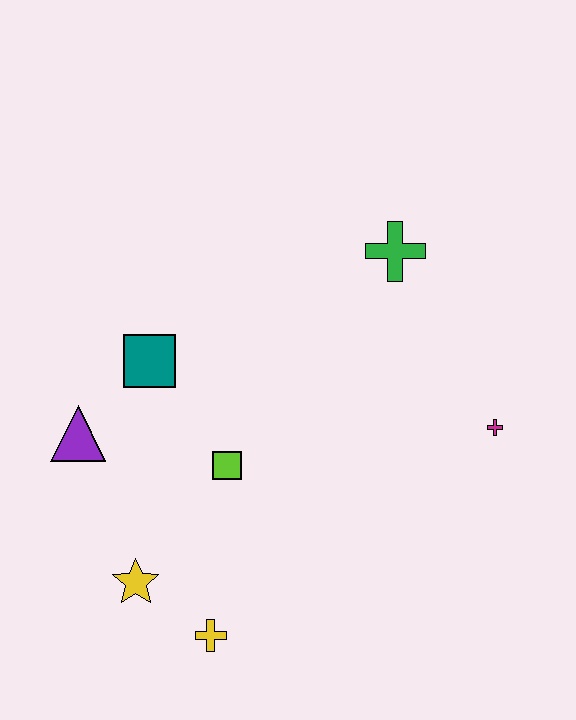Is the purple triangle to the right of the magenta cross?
No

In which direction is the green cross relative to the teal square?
The green cross is to the right of the teal square.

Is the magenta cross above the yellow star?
Yes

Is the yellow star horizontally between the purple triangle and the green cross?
Yes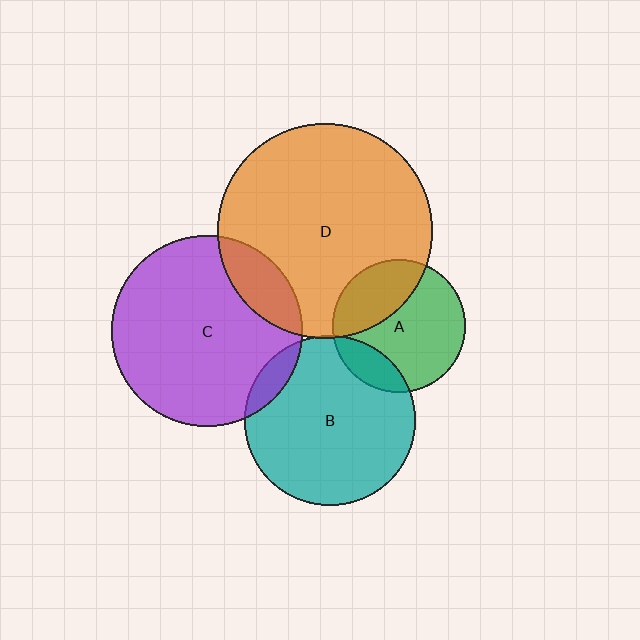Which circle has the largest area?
Circle D (orange).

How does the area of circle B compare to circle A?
Approximately 1.6 times.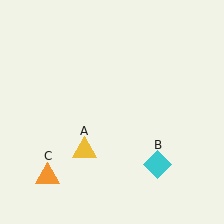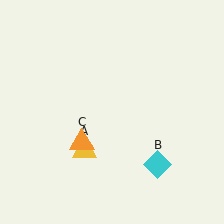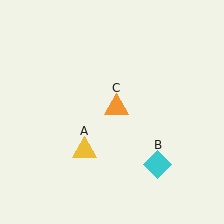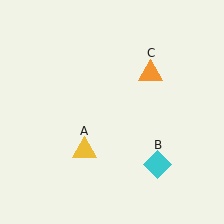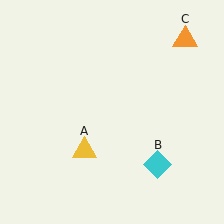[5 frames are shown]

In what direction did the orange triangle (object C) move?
The orange triangle (object C) moved up and to the right.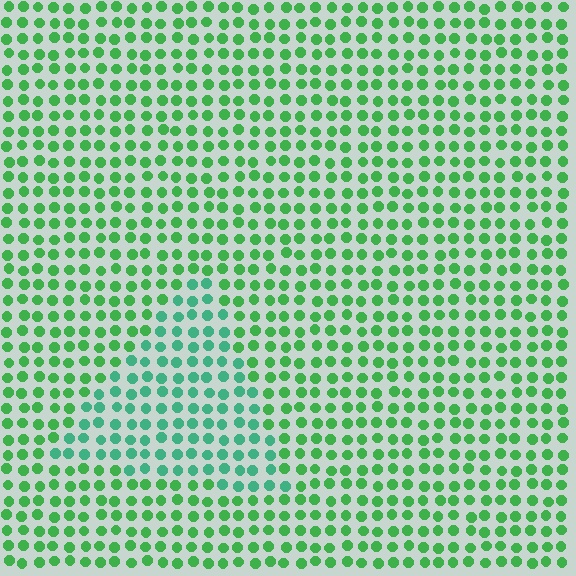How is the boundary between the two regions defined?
The boundary is defined purely by a slight shift in hue (about 29 degrees). Spacing, size, and orientation are identical on both sides.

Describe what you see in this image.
The image is filled with small green elements in a uniform arrangement. A triangle-shaped region is visible where the elements are tinted to a slightly different hue, forming a subtle color boundary.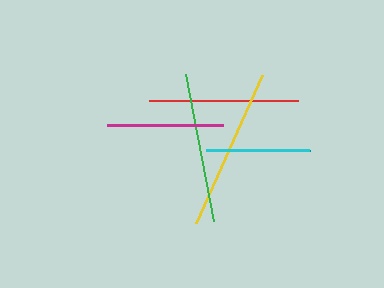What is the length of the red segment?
The red segment is approximately 149 pixels long.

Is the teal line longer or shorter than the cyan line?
The cyan line is longer than the teal line.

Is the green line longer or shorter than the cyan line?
The green line is longer than the cyan line.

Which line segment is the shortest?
The teal line is the shortest at approximately 98 pixels.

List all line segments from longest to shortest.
From longest to shortest: yellow, green, red, magenta, cyan, teal.